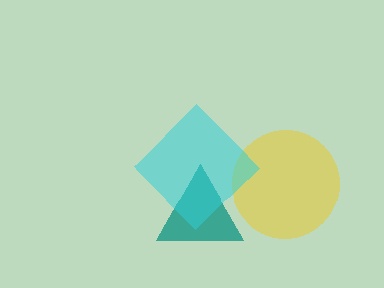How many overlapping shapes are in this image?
There are 3 overlapping shapes in the image.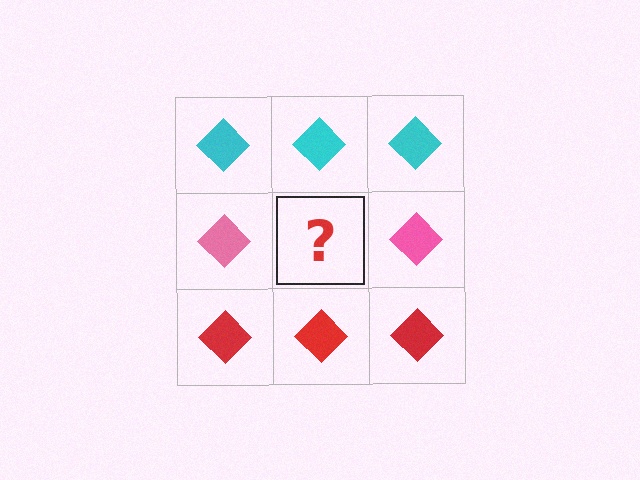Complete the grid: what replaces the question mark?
The question mark should be replaced with a pink diamond.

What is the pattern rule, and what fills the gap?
The rule is that each row has a consistent color. The gap should be filled with a pink diamond.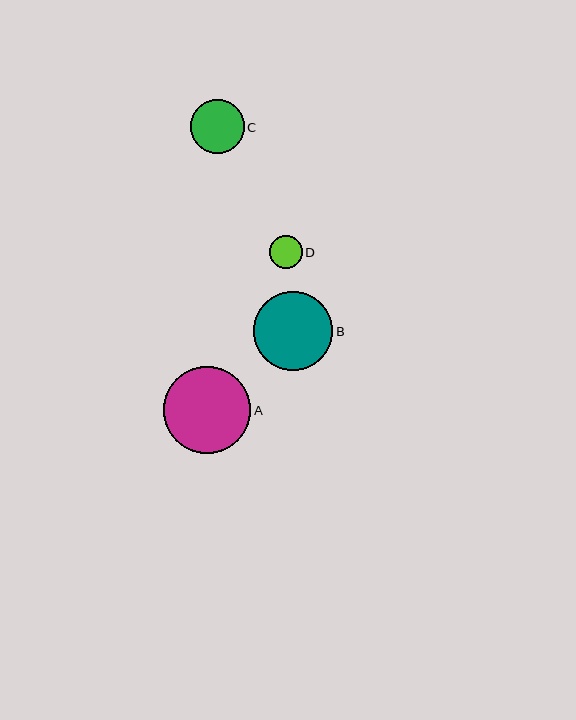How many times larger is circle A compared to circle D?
Circle A is approximately 2.6 times the size of circle D.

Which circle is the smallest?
Circle D is the smallest with a size of approximately 33 pixels.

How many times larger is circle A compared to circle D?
Circle A is approximately 2.6 times the size of circle D.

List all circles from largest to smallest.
From largest to smallest: A, B, C, D.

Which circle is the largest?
Circle A is the largest with a size of approximately 87 pixels.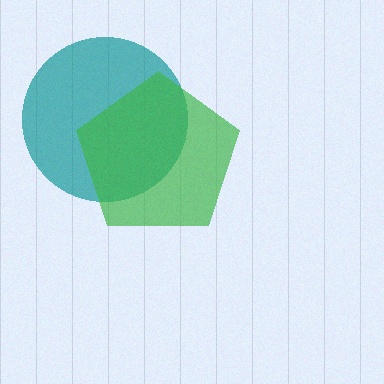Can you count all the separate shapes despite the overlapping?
Yes, there are 2 separate shapes.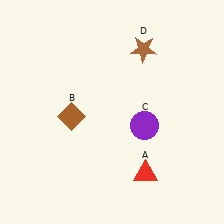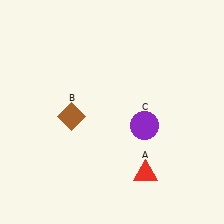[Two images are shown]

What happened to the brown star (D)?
The brown star (D) was removed in Image 2. It was in the top-right area of Image 1.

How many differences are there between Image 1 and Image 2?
There is 1 difference between the two images.